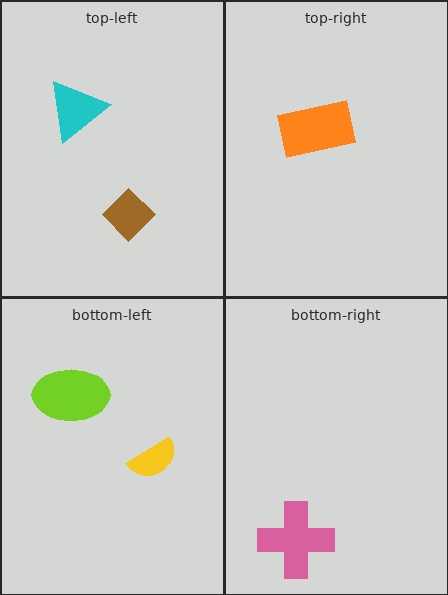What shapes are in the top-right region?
The orange rectangle.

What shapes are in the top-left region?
The brown diamond, the cyan triangle.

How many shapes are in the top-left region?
2.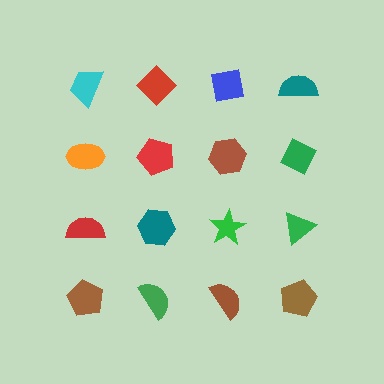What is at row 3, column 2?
A teal hexagon.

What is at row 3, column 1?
A red semicircle.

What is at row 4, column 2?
A green semicircle.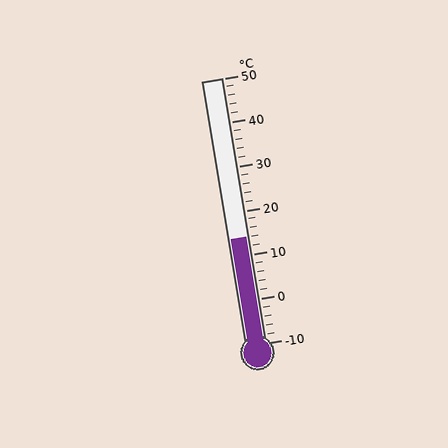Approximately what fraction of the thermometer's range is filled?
The thermometer is filled to approximately 40% of its range.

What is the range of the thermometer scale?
The thermometer scale ranges from -10°C to 50°C.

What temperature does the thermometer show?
The thermometer shows approximately 14°C.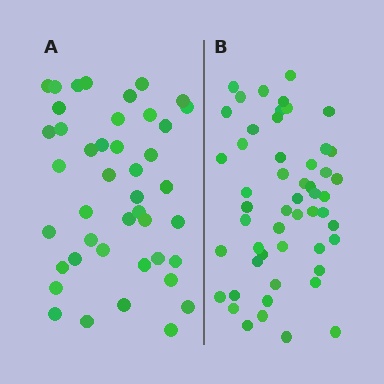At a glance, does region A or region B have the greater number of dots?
Region B (the right region) has more dots.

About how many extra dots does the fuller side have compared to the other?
Region B has roughly 8 or so more dots than region A.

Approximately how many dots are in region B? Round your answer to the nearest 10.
About 50 dots. (The exact count is 52, which rounds to 50.)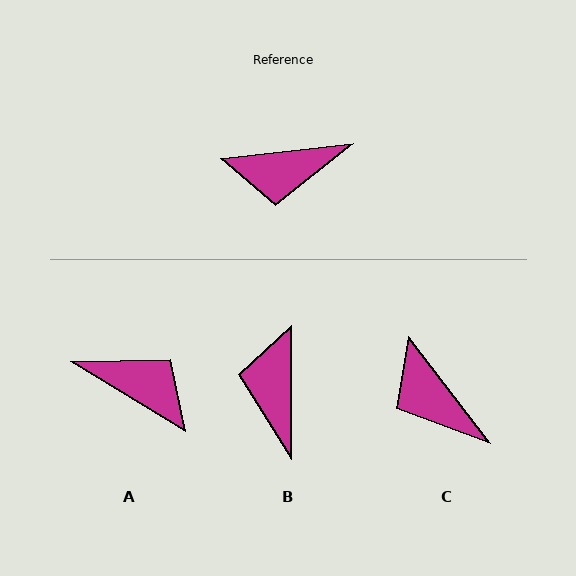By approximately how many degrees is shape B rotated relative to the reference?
Approximately 96 degrees clockwise.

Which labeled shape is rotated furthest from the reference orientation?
A, about 143 degrees away.